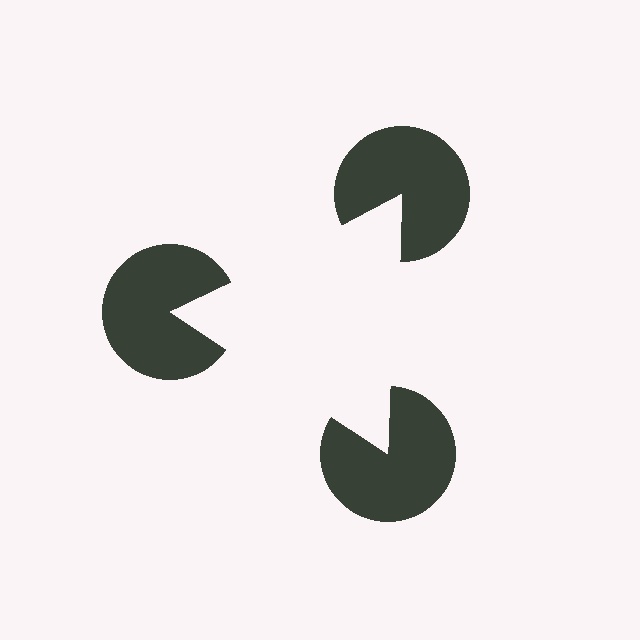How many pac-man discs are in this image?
There are 3 — one at each vertex of the illusory triangle.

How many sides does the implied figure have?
3 sides.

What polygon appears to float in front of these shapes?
An illusory triangle — its edges are inferred from the aligned wedge cuts in the pac-man discs, not physically drawn.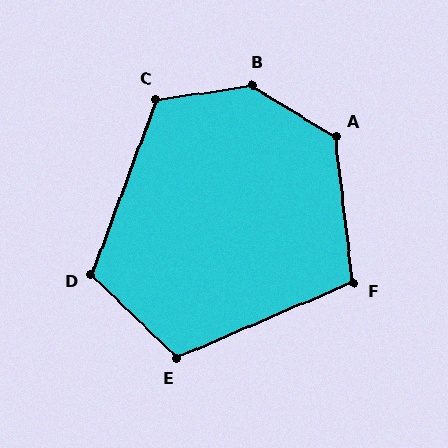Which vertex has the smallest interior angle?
F, at approximately 106 degrees.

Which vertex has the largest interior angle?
B, at approximately 140 degrees.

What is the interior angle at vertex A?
Approximately 128 degrees (obtuse).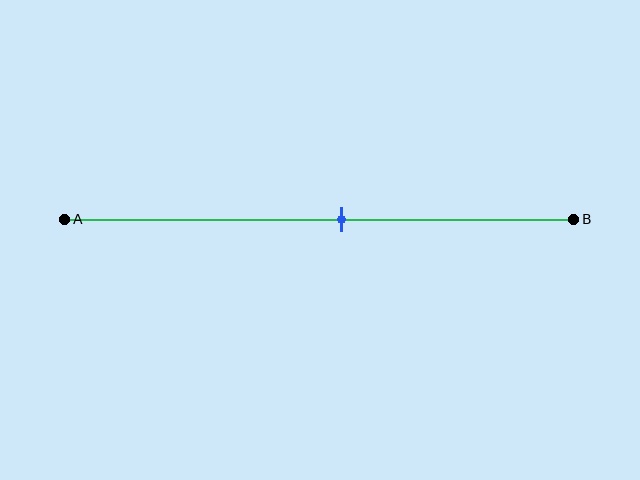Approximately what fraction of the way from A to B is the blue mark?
The blue mark is approximately 55% of the way from A to B.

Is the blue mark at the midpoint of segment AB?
No, the mark is at about 55% from A, not at the 50% midpoint.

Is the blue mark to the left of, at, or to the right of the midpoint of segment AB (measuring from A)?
The blue mark is to the right of the midpoint of segment AB.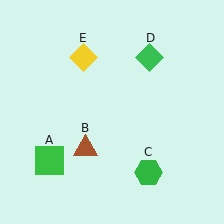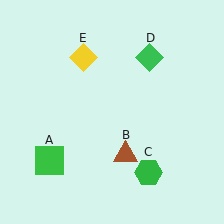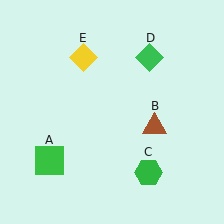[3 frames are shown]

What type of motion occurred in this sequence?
The brown triangle (object B) rotated counterclockwise around the center of the scene.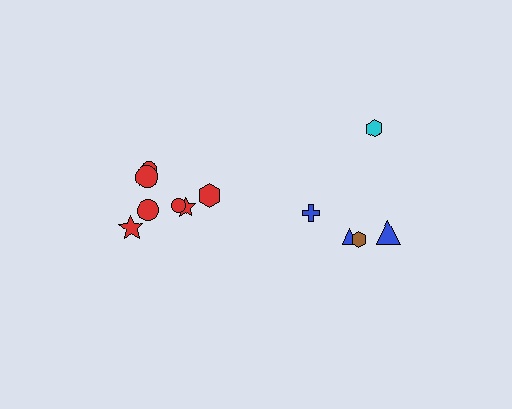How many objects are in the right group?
There are 5 objects.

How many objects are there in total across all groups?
There are 12 objects.